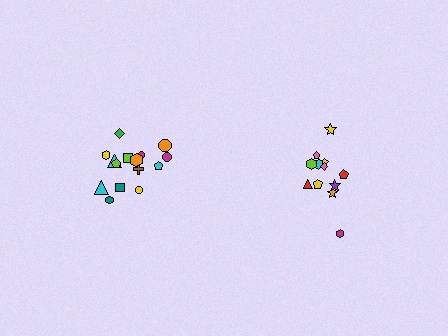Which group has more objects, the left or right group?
The left group.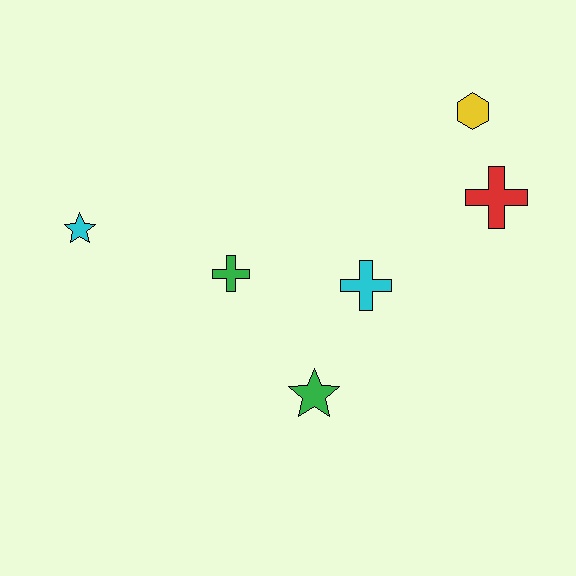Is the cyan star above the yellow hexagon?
No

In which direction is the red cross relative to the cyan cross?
The red cross is to the right of the cyan cross.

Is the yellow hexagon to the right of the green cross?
Yes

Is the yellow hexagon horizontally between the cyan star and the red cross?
Yes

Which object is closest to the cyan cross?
The green star is closest to the cyan cross.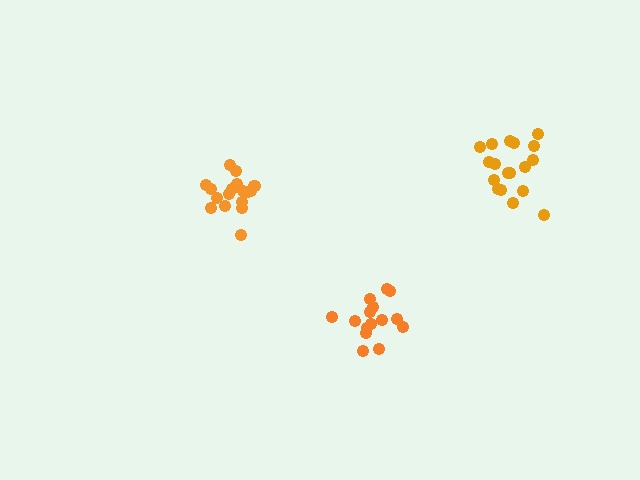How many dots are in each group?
Group 1: 15 dots, Group 2: 17 dots, Group 3: 18 dots (50 total).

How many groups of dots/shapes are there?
There are 3 groups.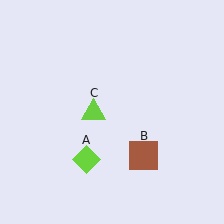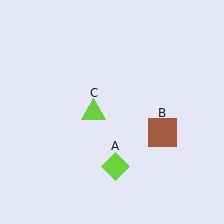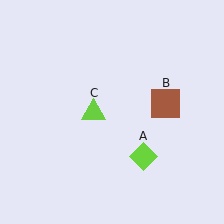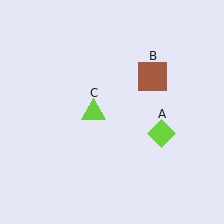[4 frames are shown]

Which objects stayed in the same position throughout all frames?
Lime triangle (object C) remained stationary.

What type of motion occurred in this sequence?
The lime diamond (object A), brown square (object B) rotated counterclockwise around the center of the scene.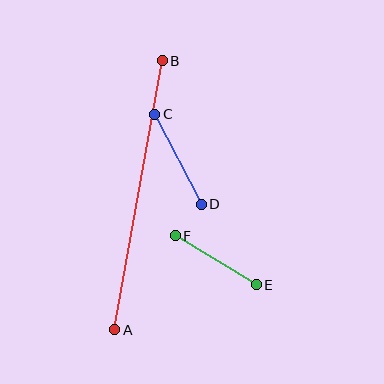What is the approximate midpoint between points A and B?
The midpoint is at approximately (139, 195) pixels.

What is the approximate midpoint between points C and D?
The midpoint is at approximately (178, 159) pixels.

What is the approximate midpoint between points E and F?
The midpoint is at approximately (216, 260) pixels.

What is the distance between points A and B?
The distance is approximately 273 pixels.